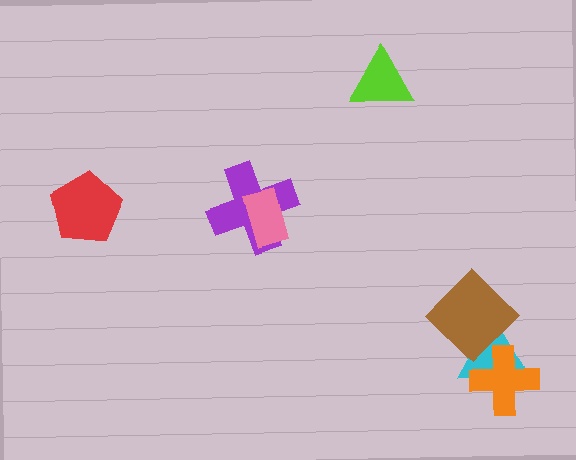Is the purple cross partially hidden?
Yes, it is partially covered by another shape.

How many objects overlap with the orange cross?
2 objects overlap with the orange cross.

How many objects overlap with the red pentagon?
0 objects overlap with the red pentagon.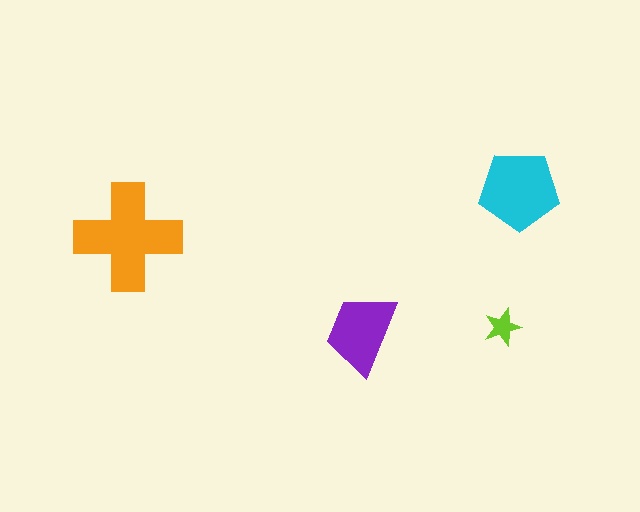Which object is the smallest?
The lime star.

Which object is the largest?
The orange cross.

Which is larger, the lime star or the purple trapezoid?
The purple trapezoid.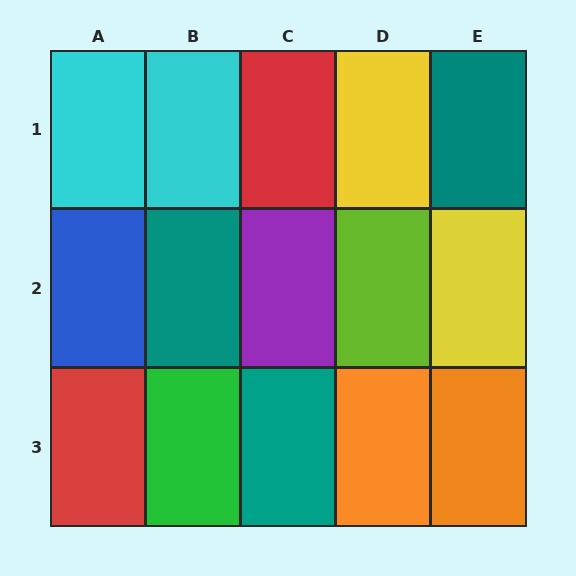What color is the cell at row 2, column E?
Yellow.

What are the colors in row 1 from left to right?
Cyan, cyan, red, yellow, teal.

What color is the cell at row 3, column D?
Orange.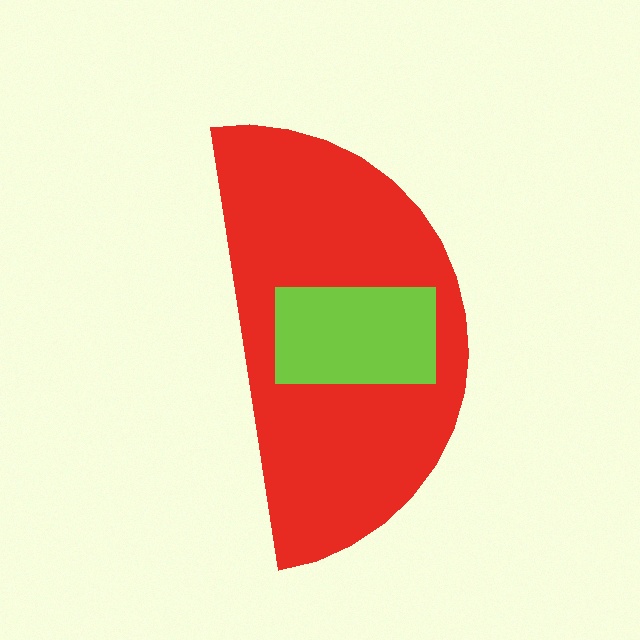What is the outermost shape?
The red semicircle.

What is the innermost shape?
The lime rectangle.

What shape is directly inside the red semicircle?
The lime rectangle.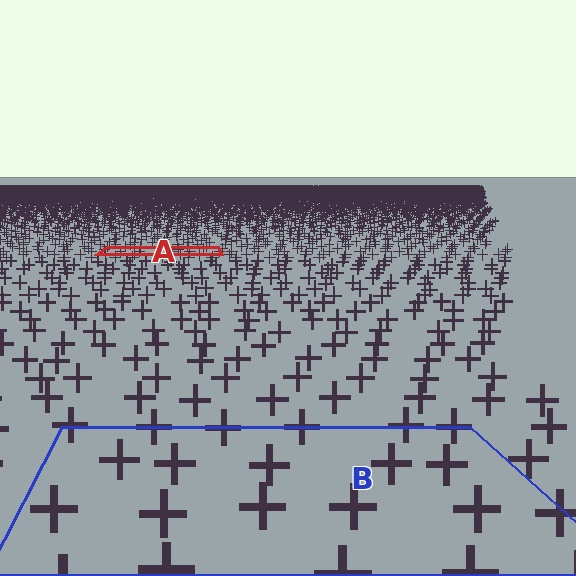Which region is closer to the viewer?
Region B is closer. The texture elements there are larger and more spread out.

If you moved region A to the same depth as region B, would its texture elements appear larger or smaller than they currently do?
They would appear larger. At a closer depth, the same texture elements are projected at a bigger on-screen size.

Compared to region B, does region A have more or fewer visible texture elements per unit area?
Region A has more texture elements per unit area — they are packed more densely because it is farther away.